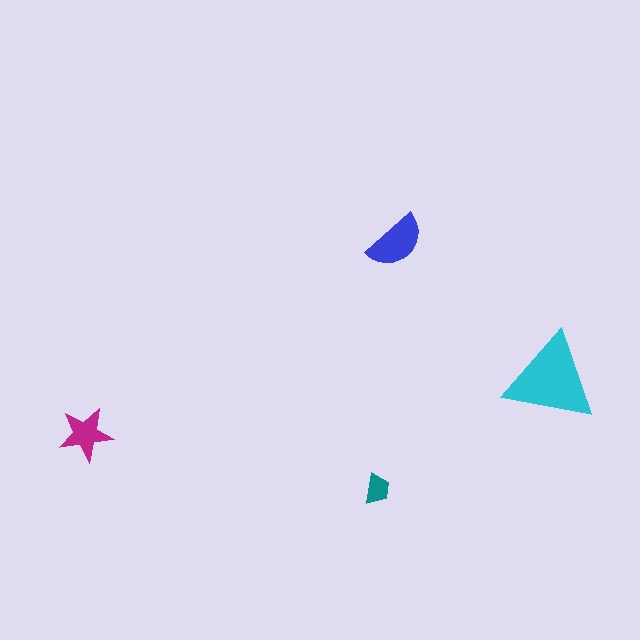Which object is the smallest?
The teal trapezoid.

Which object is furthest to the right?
The cyan triangle is rightmost.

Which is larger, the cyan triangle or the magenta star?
The cyan triangle.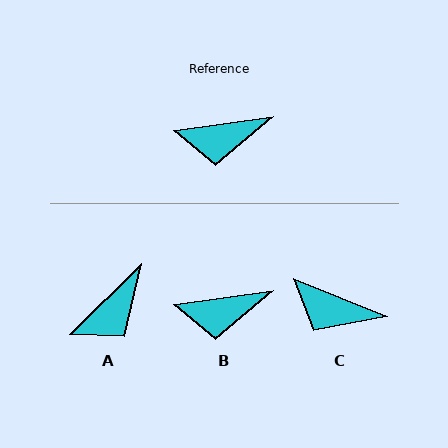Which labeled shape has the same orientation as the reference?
B.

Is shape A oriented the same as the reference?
No, it is off by about 37 degrees.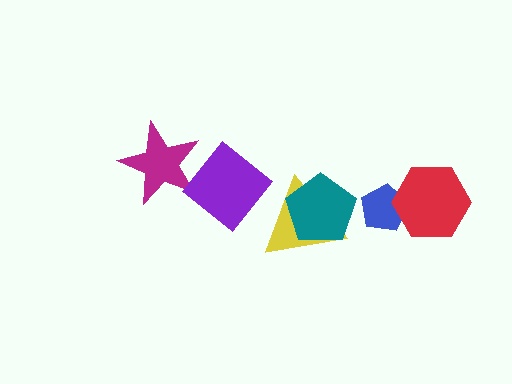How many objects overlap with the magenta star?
0 objects overlap with the magenta star.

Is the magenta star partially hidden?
No, no other shape covers it.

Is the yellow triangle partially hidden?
Yes, it is partially covered by another shape.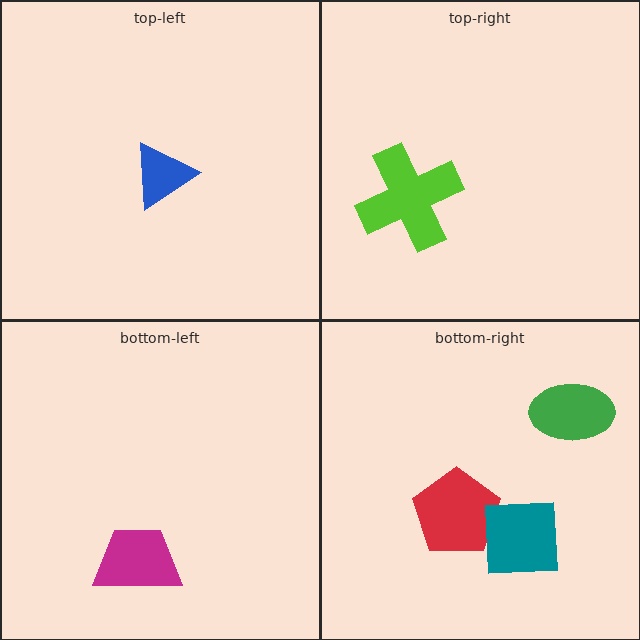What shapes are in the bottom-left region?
The magenta trapezoid.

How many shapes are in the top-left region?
1.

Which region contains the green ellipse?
The bottom-right region.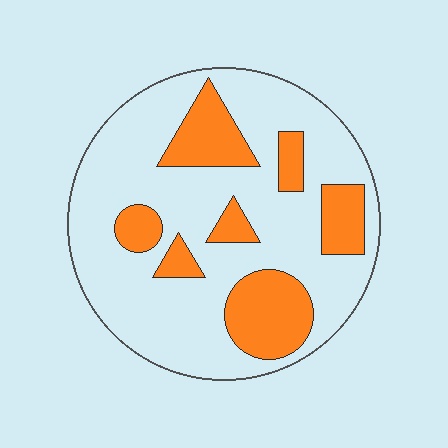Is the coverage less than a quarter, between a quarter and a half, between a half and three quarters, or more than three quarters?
Between a quarter and a half.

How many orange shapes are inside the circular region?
7.